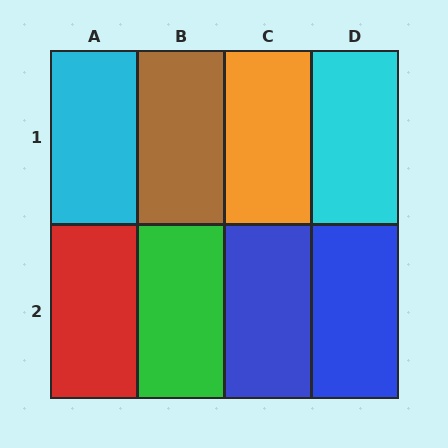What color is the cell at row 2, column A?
Red.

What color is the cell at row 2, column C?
Blue.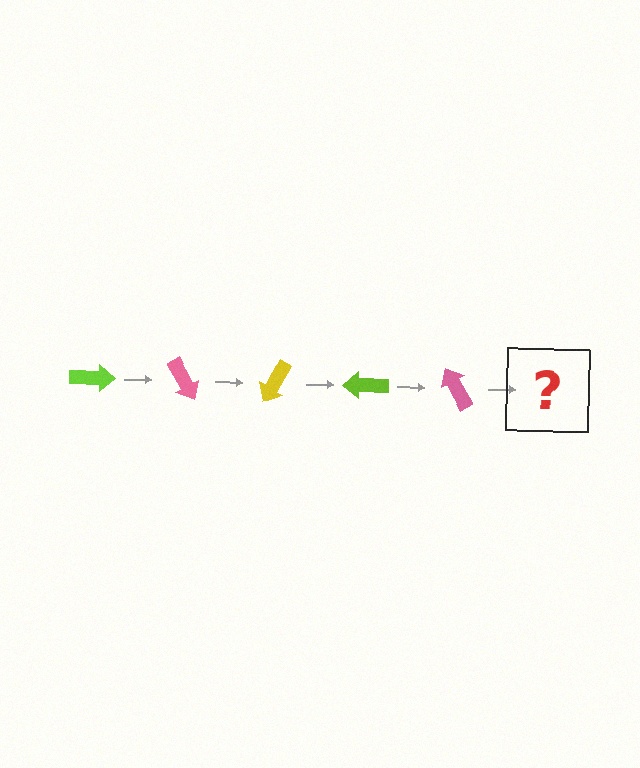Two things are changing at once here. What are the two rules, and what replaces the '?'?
The two rules are that it rotates 60 degrees each step and the color cycles through lime, pink, and yellow. The '?' should be a yellow arrow, rotated 300 degrees from the start.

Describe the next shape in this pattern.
It should be a yellow arrow, rotated 300 degrees from the start.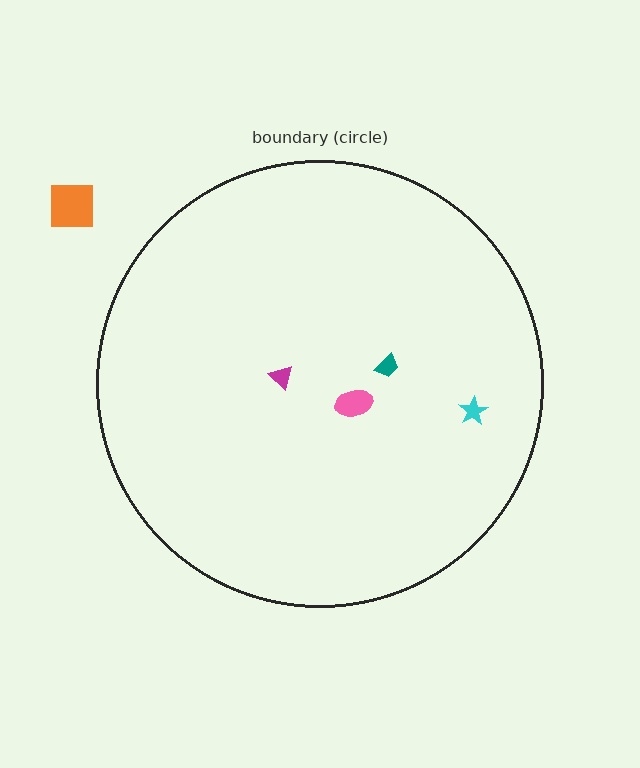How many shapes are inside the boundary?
4 inside, 1 outside.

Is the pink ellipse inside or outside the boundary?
Inside.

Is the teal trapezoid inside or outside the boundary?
Inside.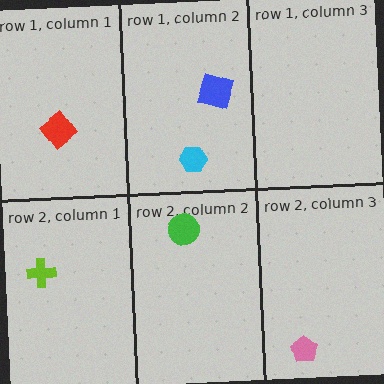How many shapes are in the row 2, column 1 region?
1.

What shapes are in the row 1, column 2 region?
The blue diamond, the cyan hexagon.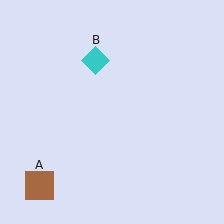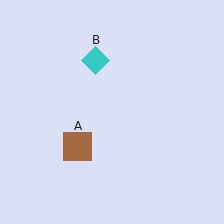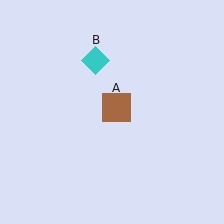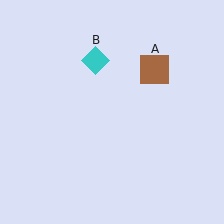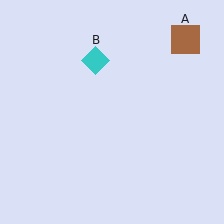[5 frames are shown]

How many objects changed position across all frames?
1 object changed position: brown square (object A).